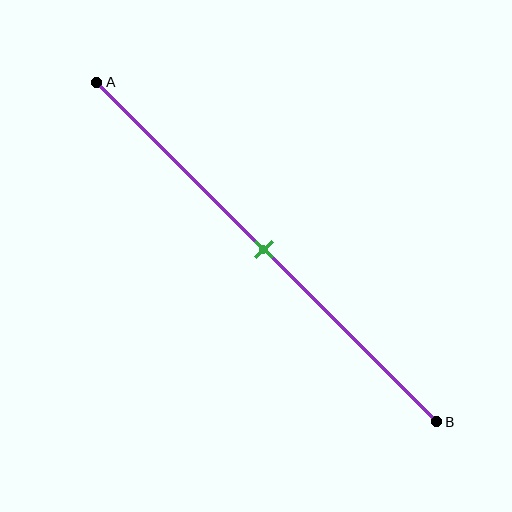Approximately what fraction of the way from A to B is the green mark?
The green mark is approximately 50% of the way from A to B.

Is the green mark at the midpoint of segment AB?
Yes, the mark is approximately at the midpoint.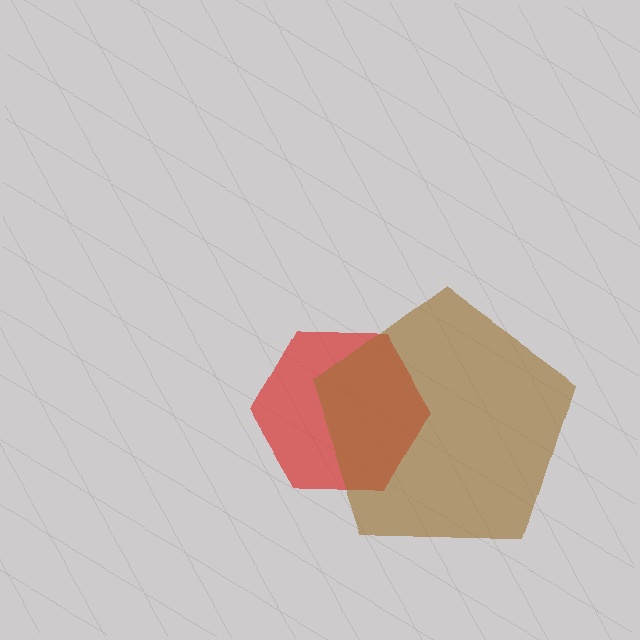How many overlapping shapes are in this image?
There are 2 overlapping shapes in the image.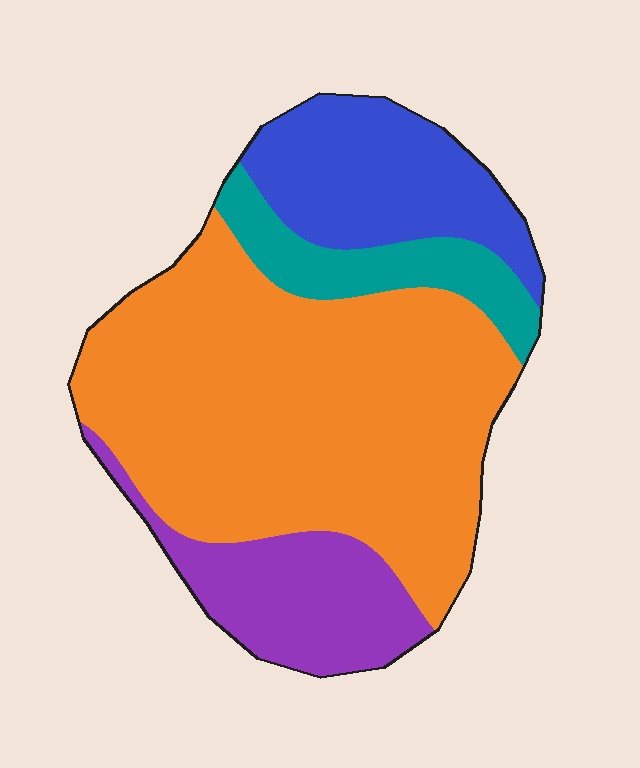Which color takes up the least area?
Teal, at roughly 10%.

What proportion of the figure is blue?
Blue takes up about one sixth (1/6) of the figure.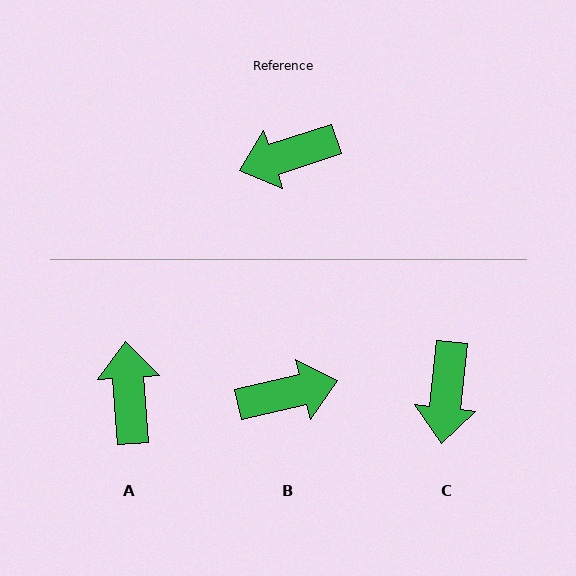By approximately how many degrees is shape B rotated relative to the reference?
Approximately 175 degrees counter-clockwise.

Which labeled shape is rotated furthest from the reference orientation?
B, about 175 degrees away.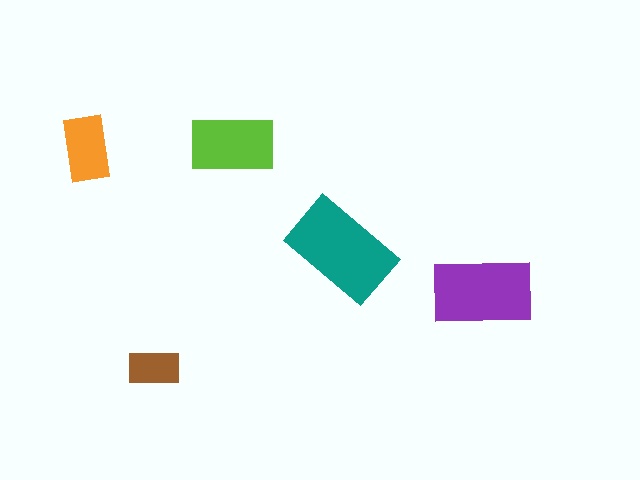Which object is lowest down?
The brown rectangle is bottommost.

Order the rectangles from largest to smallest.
the teal one, the purple one, the lime one, the orange one, the brown one.